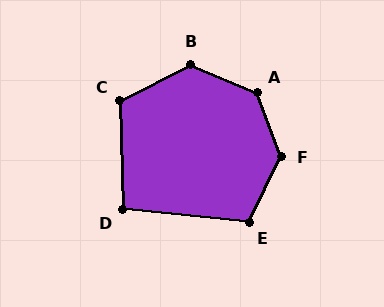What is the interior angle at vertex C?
Approximately 116 degrees (obtuse).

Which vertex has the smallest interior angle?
D, at approximately 97 degrees.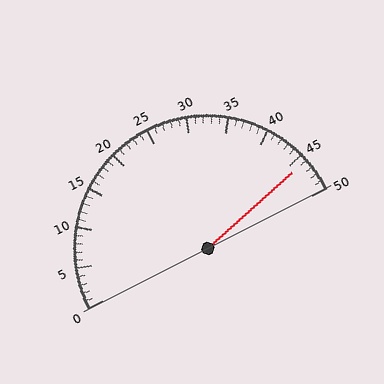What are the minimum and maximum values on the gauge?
The gauge ranges from 0 to 50.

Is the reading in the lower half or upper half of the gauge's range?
The reading is in the upper half of the range (0 to 50).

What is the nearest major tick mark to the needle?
The nearest major tick mark is 45.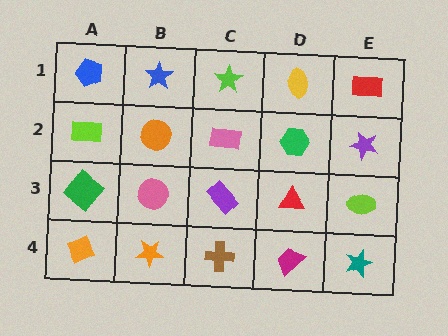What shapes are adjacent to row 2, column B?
A blue star (row 1, column B), a pink circle (row 3, column B), a lime rectangle (row 2, column A), a pink rectangle (row 2, column C).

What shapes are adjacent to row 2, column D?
A yellow ellipse (row 1, column D), a red triangle (row 3, column D), a pink rectangle (row 2, column C), a purple star (row 2, column E).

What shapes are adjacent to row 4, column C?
A purple rectangle (row 3, column C), an orange star (row 4, column B), a magenta trapezoid (row 4, column D).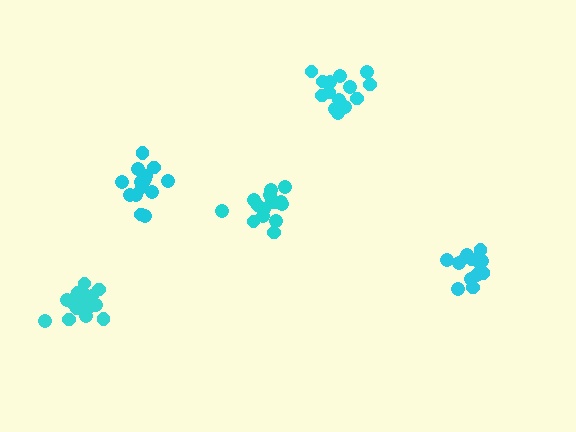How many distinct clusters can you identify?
There are 5 distinct clusters.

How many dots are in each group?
Group 1: 15 dots, Group 2: 15 dots, Group 3: 15 dots, Group 4: 15 dots, Group 5: 20 dots (80 total).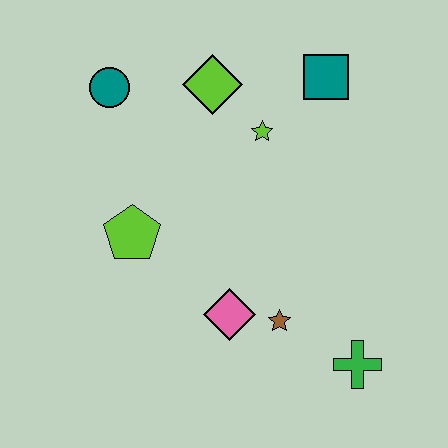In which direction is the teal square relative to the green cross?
The teal square is above the green cross.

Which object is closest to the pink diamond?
The brown star is closest to the pink diamond.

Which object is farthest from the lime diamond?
The green cross is farthest from the lime diamond.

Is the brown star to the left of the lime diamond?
No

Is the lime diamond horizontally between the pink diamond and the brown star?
No